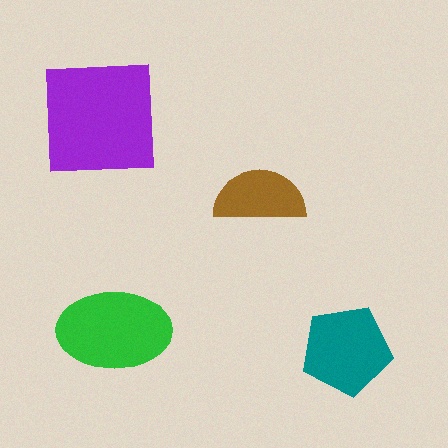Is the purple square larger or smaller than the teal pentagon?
Larger.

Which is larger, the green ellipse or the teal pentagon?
The green ellipse.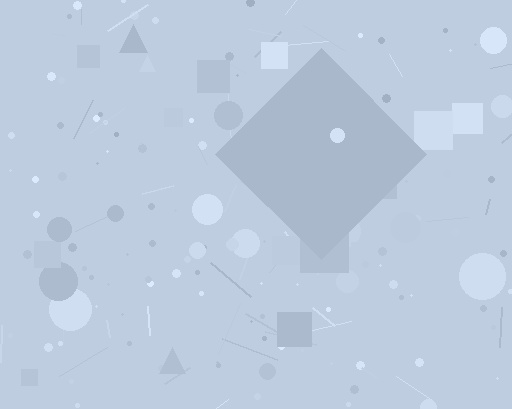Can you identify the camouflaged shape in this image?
The camouflaged shape is a diamond.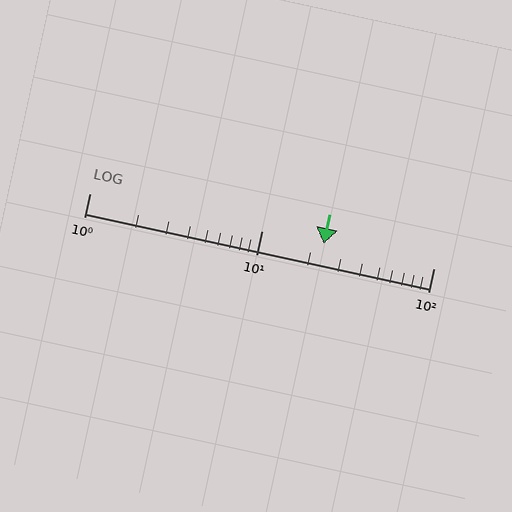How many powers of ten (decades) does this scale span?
The scale spans 2 decades, from 1 to 100.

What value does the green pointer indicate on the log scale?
The pointer indicates approximately 23.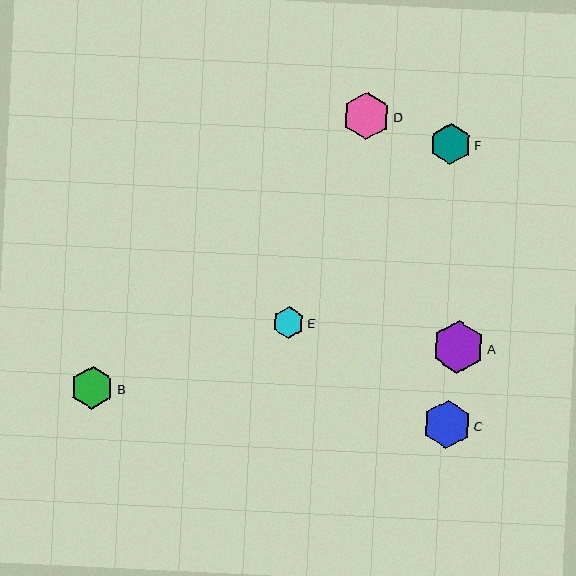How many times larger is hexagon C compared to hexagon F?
Hexagon C is approximately 1.2 times the size of hexagon F.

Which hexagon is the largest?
Hexagon A is the largest with a size of approximately 53 pixels.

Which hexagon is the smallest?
Hexagon E is the smallest with a size of approximately 32 pixels.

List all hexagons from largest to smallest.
From largest to smallest: A, C, D, B, F, E.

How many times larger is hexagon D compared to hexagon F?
Hexagon D is approximately 1.1 times the size of hexagon F.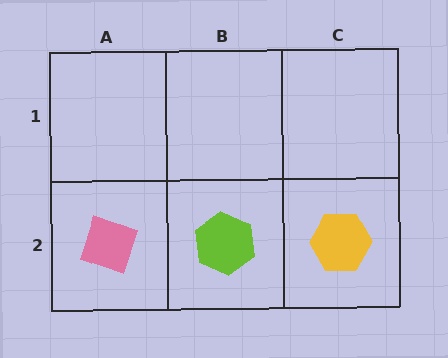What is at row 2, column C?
A yellow hexagon.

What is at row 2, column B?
A lime hexagon.